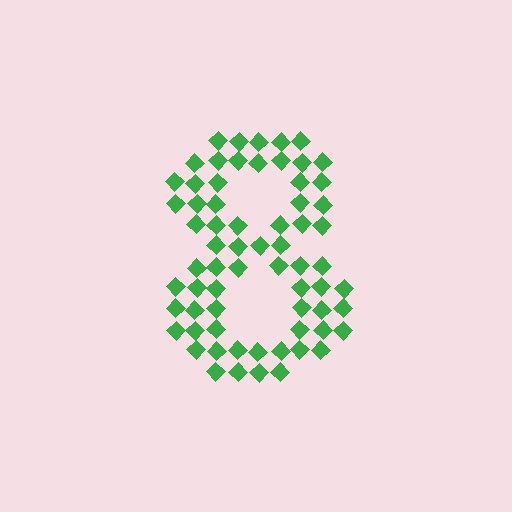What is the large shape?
The large shape is the digit 8.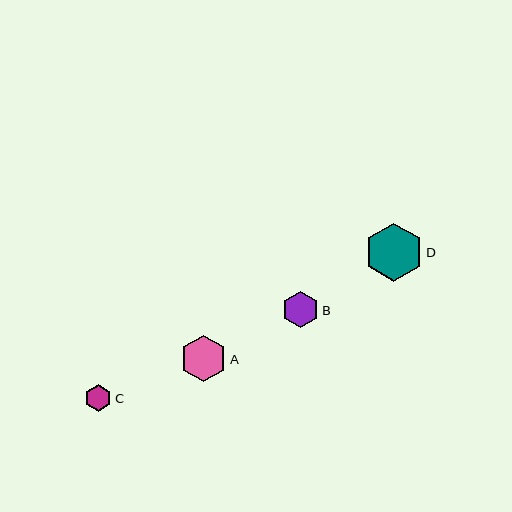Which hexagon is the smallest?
Hexagon C is the smallest with a size of approximately 27 pixels.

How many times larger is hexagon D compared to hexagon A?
Hexagon D is approximately 1.3 times the size of hexagon A.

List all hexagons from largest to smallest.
From largest to smallest: D, A, B, C.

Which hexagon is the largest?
Hexagon D is the largest with a size of approximately 58 pixels.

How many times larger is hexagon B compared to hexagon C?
Hexagon B is approximately 1.4 times the size of hexagon C.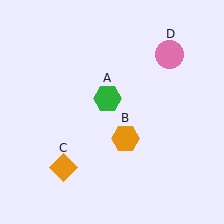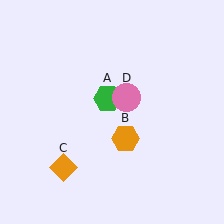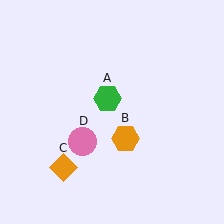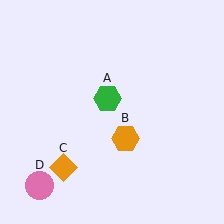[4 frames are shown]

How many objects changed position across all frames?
1 object changed position: pink circle (object D).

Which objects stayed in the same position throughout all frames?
Green hexagon (object A) and orange hexagon (object B) and orange diamond (object C) remained stationary.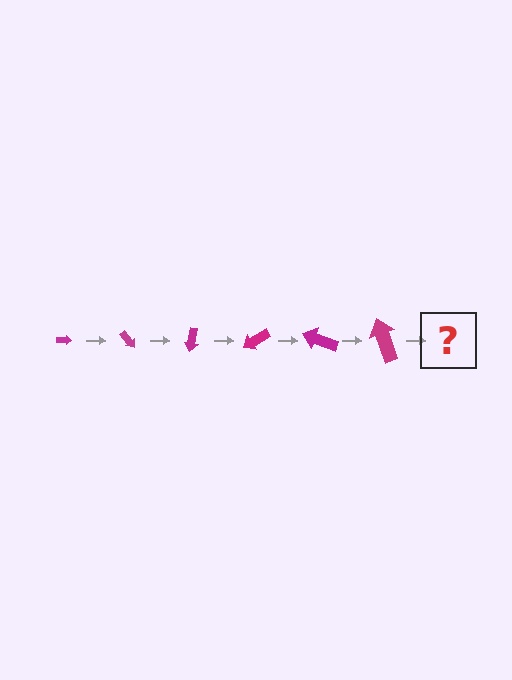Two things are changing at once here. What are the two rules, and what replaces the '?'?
The two rules are that the arrow grows larger each step and it rotates 50 degrees each step. The '?' should be an arrow, larger than the previous one and rotated 300 degrees from the start.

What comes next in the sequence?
The next element should be an arrow, larger than the previous one and rotated 300 degrees from the start.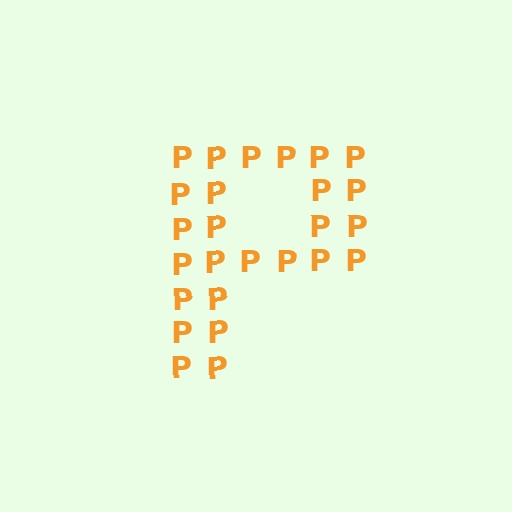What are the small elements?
The small elements are letter P's.